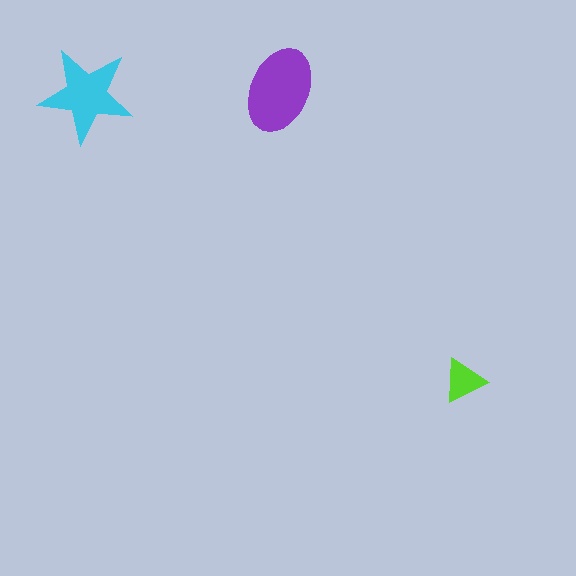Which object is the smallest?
The lime triangle.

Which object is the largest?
The purple ellipse.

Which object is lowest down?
The lime triangle is bottommost.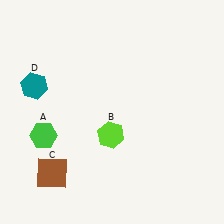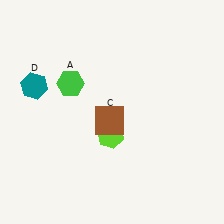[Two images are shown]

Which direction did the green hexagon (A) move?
The green hexagon (A) moved up.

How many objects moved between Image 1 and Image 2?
2 objects moved between the two images.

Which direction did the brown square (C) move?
The brown square (C) moved right.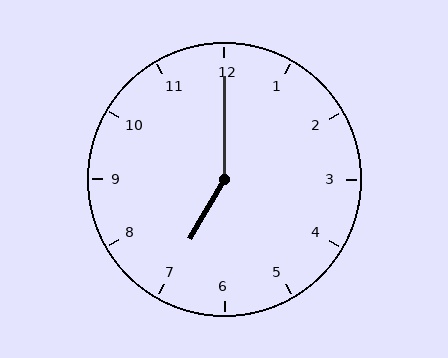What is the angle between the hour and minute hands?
Approximately 150 degrees.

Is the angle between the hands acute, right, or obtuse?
It is obtuse.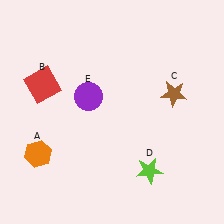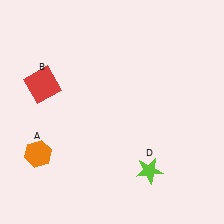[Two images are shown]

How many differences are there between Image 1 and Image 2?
There are 2 differences between the two images.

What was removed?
The brown star (C), the purple circle (E) were removed in Image 2.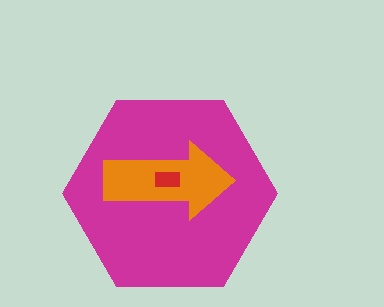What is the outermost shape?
The magenta hexagon.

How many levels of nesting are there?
3.